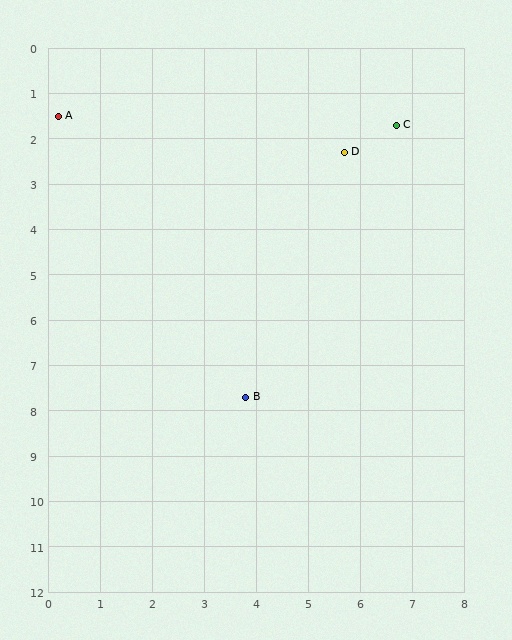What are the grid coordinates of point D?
Point D is at approximately (5.7, 2.3).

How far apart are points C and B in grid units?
Points C and B are about 6.7 grid units apart.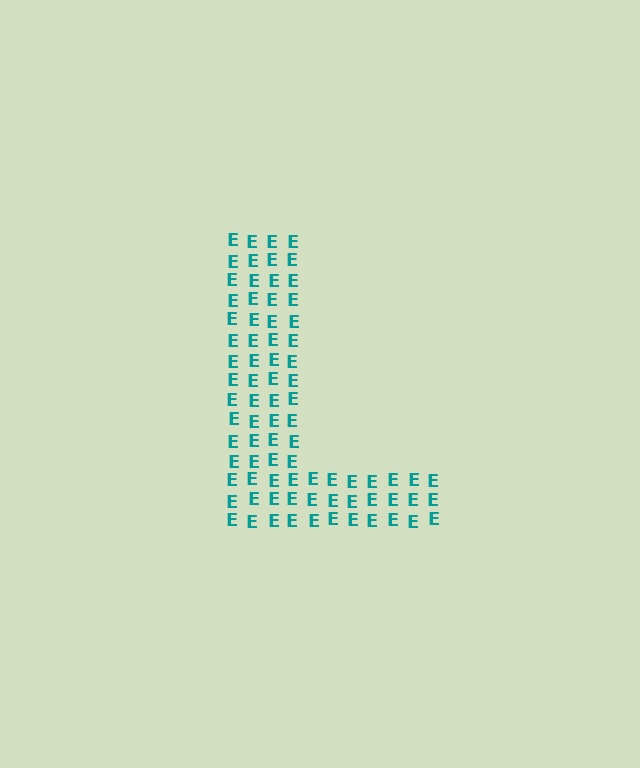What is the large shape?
The large shape is the letter L.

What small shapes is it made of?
It is made of small letter E's.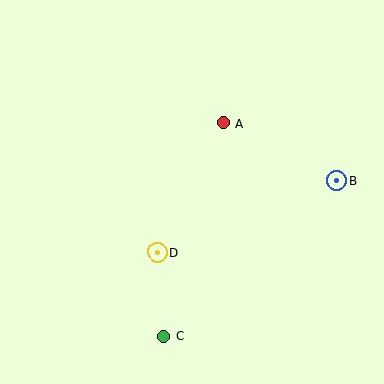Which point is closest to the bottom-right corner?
Point B is closest to the bottom-right corner.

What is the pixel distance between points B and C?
The distance between B and C is 232 pixels.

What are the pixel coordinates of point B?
Point B is at (337, 181).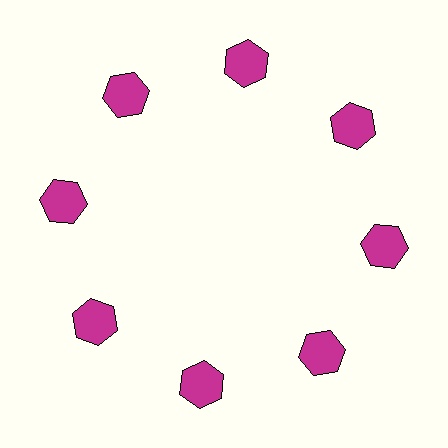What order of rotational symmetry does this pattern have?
This pattern has 8-fold rotational symmetry.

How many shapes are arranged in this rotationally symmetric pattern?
There are 8 shapes, arranged in 8 groups of 1.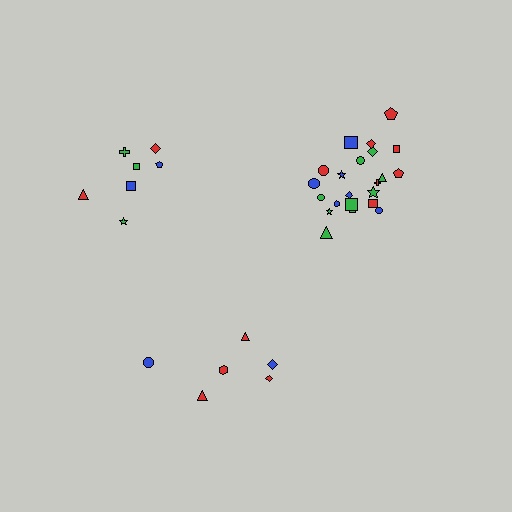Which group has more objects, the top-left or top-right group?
The top-right group.